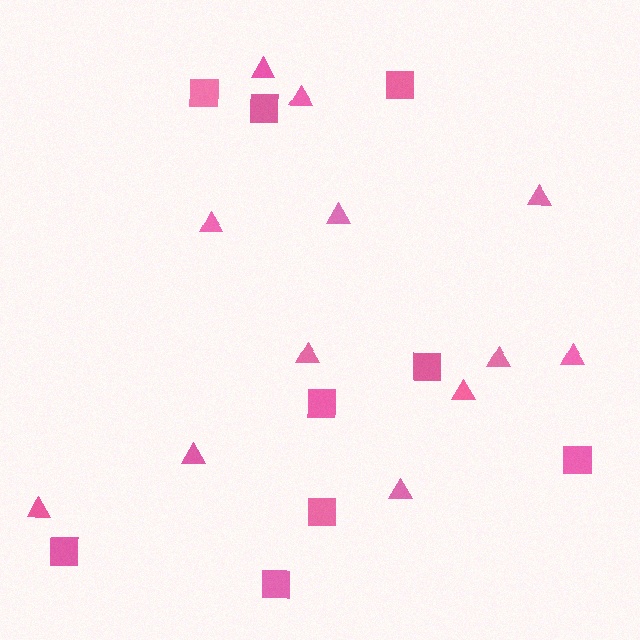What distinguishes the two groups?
There are 2 groups: one group of triangles (12) and one group of squares (9).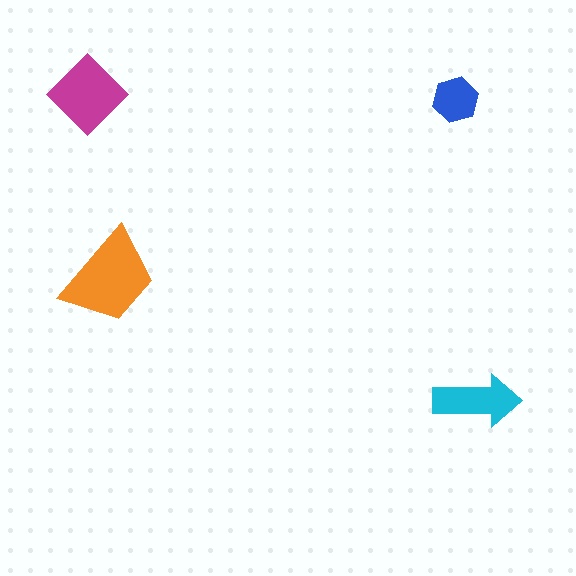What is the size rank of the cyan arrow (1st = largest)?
3rd.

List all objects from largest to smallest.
The orange trapezoid, the magenta diamond, the cyan arrow, the blue hexagon.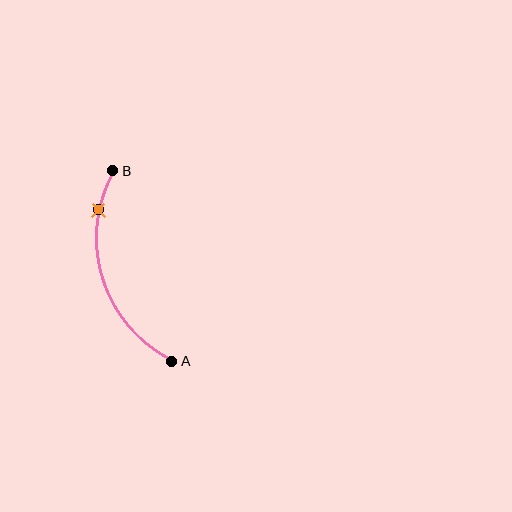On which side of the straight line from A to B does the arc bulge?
The arc bulges to the left of the straight line connecting A and B.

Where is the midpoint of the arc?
The arc midpoint is the point on the curve farthest from the straight line joining A and B. It sits to the left of that line.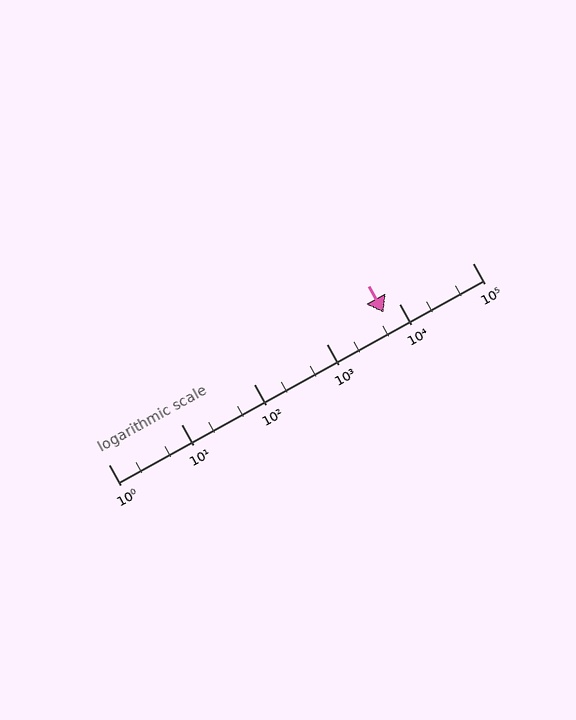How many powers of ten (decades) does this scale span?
The scale spans 5 decades, from 1 to 100000.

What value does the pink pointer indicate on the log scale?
The pointer indicates approximately 6100.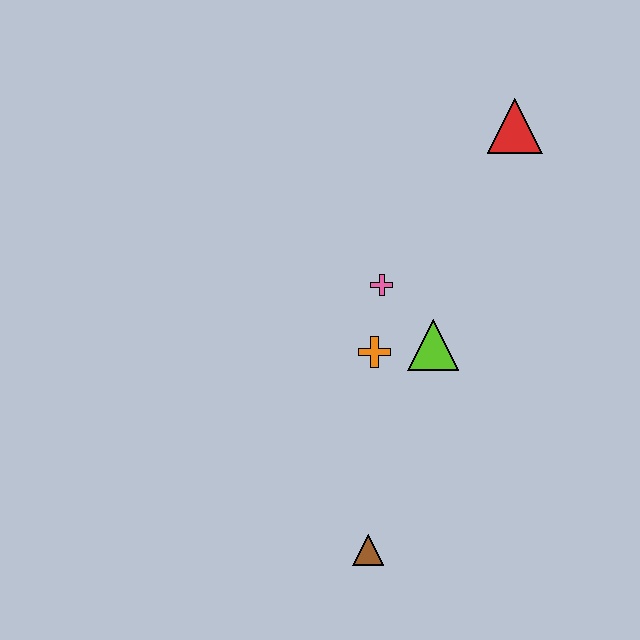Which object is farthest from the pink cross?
The brown triangle is farthest from the pink cross.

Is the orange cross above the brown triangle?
Yes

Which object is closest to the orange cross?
The lime triangle is closest to the orange cross.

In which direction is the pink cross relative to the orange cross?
The pink cross is above the orange cross.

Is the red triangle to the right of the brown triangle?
Yes